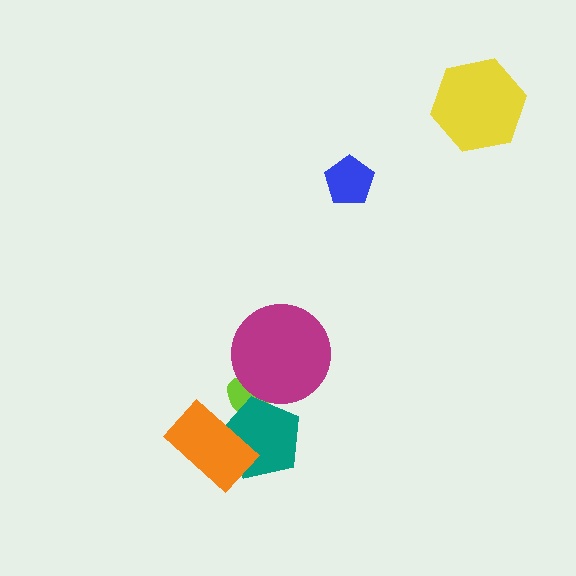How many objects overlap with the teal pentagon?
2 objects overlap with the teal pentagon.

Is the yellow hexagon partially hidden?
No, no other shape covers it.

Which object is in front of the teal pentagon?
The orange rectangle is in front of the teal pentagon.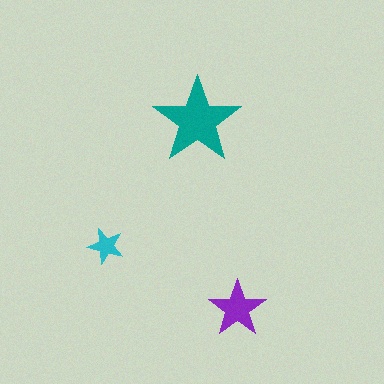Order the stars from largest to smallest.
the teal one, the purple one, the cyan one.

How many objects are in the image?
There are 3 objects in the image.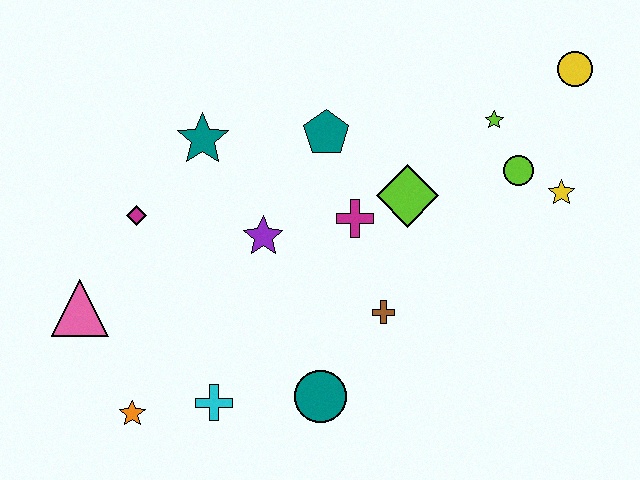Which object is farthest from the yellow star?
The pink triangle is farthest from the yellow star.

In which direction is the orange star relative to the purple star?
The orange star is below the purple star.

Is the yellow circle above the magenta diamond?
Yes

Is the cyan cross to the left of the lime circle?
Yes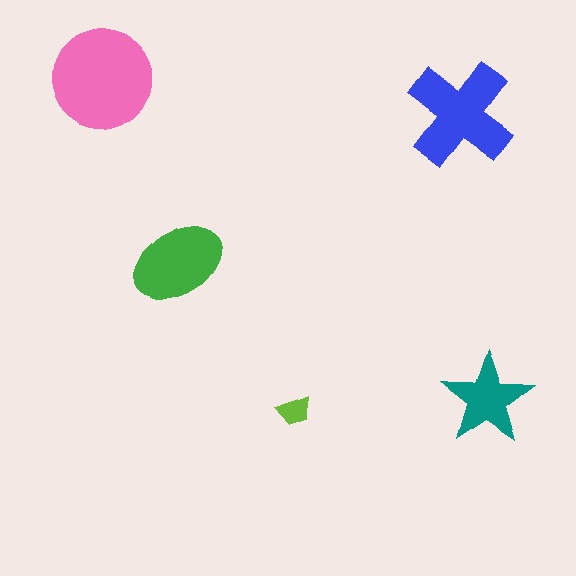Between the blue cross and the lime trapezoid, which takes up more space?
The blue cross.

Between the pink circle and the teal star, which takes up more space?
The pink circle.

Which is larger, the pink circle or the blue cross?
The pink circle.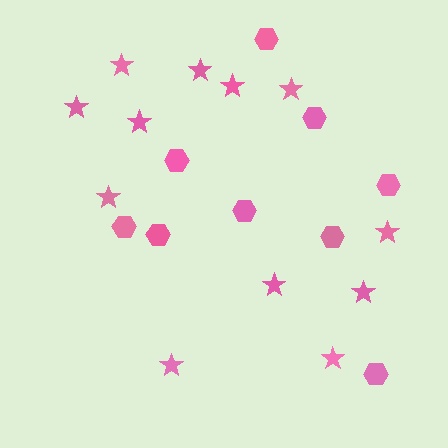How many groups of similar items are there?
There are 2 groups: one group of hexagons (9) and one group of stars (12).